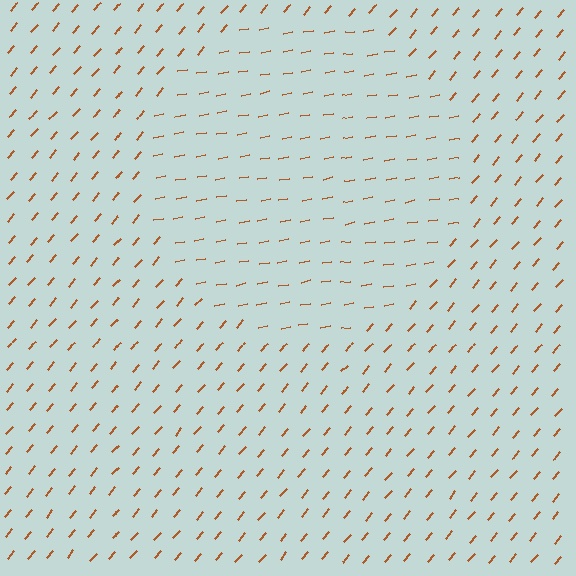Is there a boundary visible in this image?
Yes, there is a texture boundary formed by a change in line orientation.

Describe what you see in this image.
The image is filled with small brown line segments. A circle region in the image has lines oriented differently from the surrounding lines, creating a visible texture boundary.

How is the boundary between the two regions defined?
The boundary is defined purely by a change in line orientation (approximately 39 degrees difference). All lines are the same color and thickness.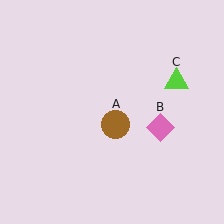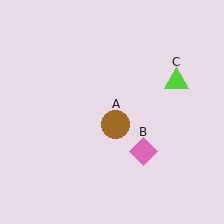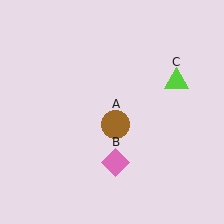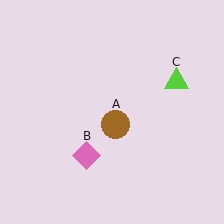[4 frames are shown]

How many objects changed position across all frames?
1 object changed position: pink diamond (object B).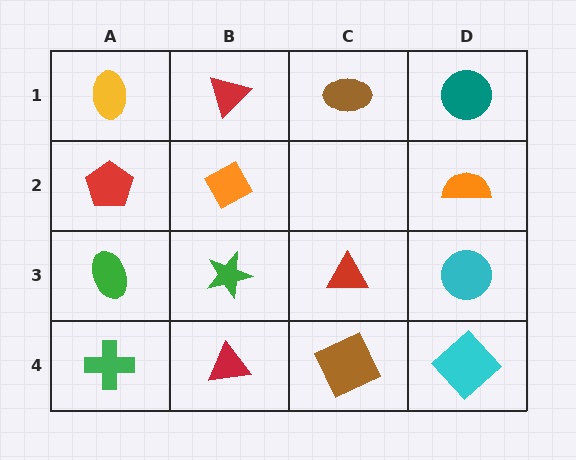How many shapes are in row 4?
4 shapes.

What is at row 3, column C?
A red triangle.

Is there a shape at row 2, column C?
No, that cell is empty.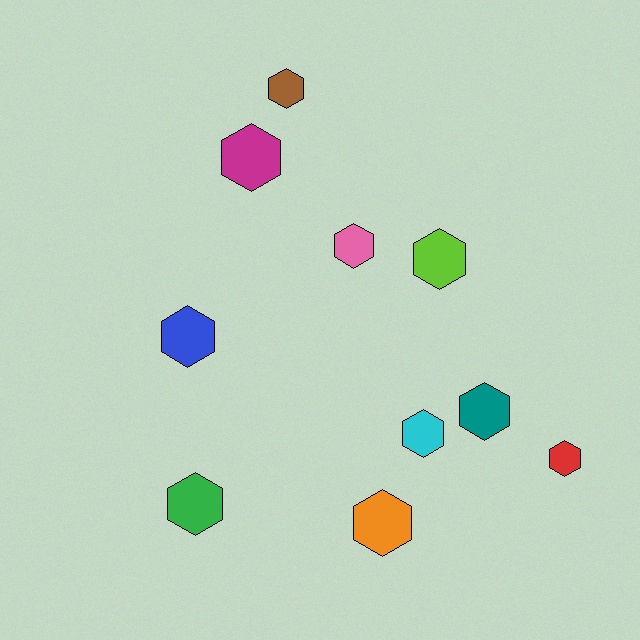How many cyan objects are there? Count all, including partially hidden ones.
There is 1 cyan object.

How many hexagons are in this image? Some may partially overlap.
There are 10 hexagons.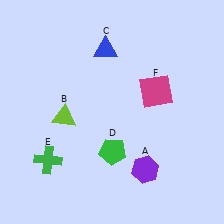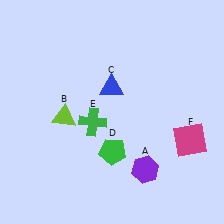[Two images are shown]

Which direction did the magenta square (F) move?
The magenta square (F) moved down.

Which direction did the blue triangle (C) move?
The blue triangle (C) moved down.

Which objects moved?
The objects that moved are: the blue triangle (C), the green cross (E), the magenta square (F).